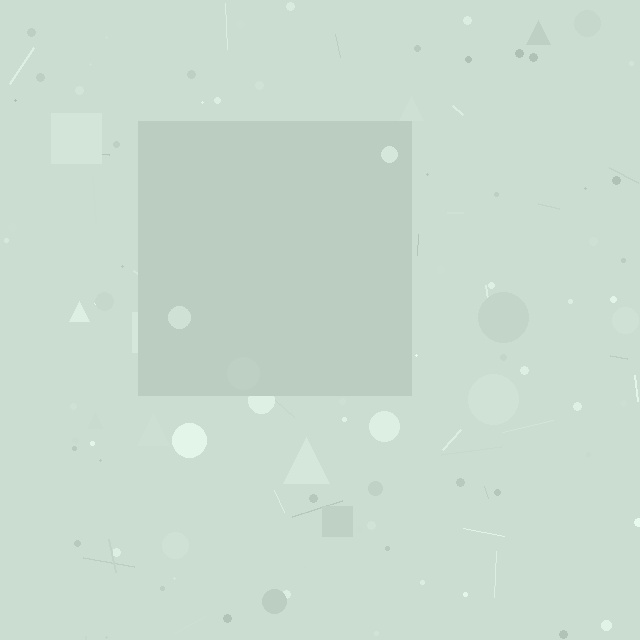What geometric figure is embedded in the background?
A square is embedded in the background.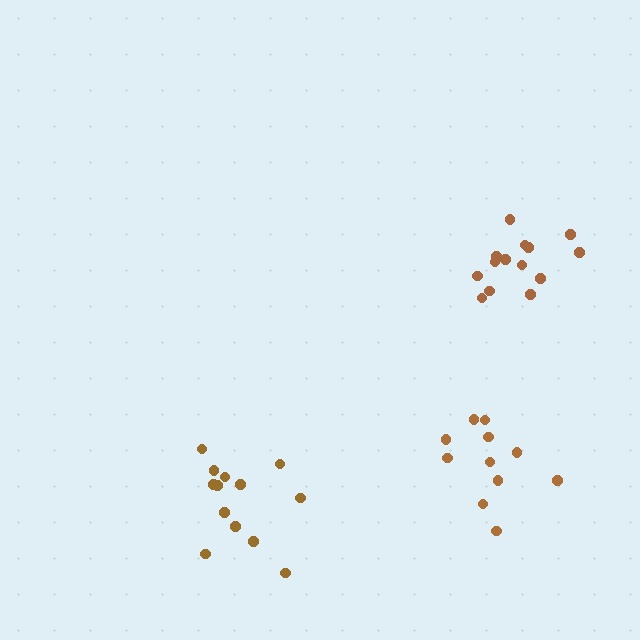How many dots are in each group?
Group 1: 14 dots, Group 2: 13 dots, Group 3: 11 dots (38 total).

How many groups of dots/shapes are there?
There are 3 groups.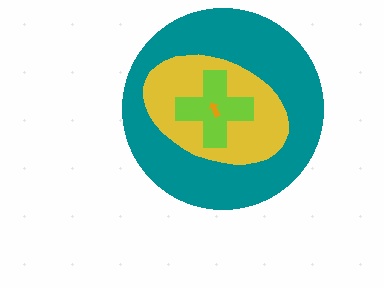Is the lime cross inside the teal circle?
Yes.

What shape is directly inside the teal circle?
The yellow ellipse.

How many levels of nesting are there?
4.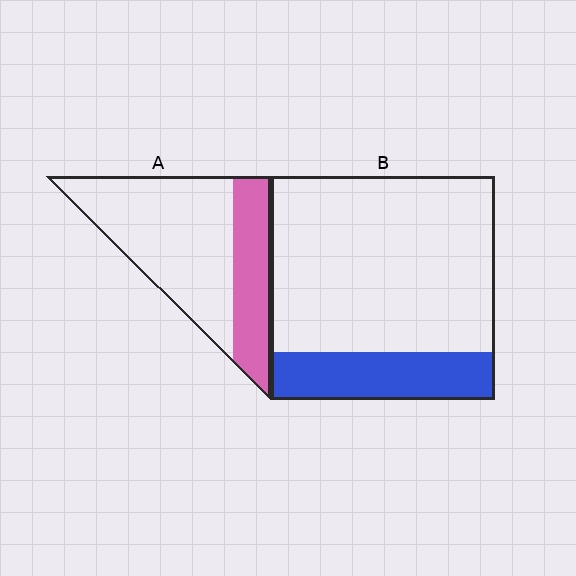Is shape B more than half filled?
No.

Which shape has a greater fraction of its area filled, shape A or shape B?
Shape A.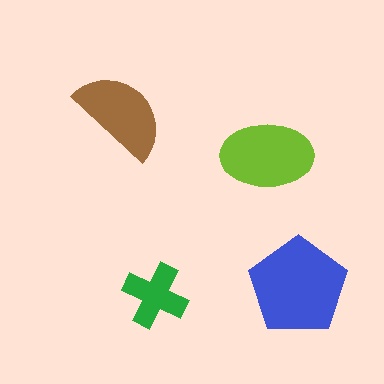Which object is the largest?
The blue pentagon.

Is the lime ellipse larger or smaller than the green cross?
Larger.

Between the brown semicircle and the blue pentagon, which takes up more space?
The blue pentagon.